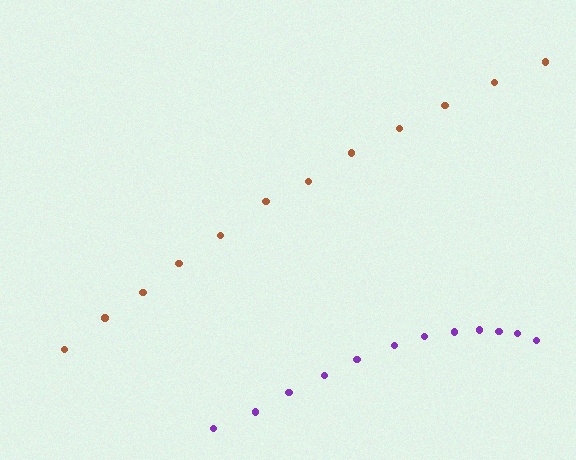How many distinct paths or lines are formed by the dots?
There are 2 distinct paths.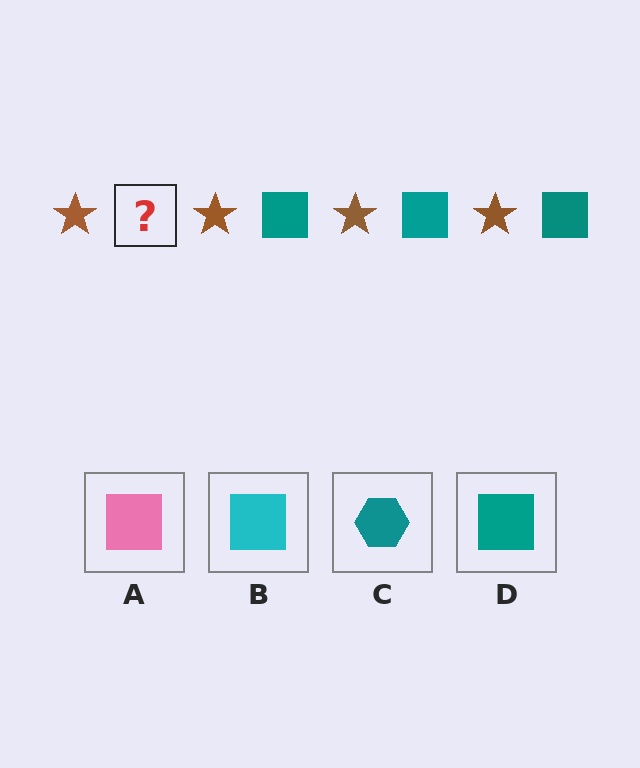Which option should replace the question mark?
Option D.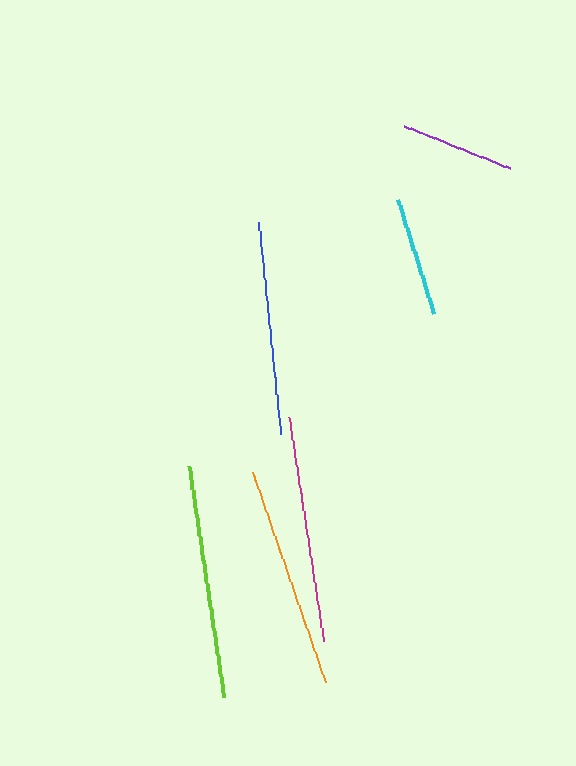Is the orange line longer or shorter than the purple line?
The orange line is longer than the purple line.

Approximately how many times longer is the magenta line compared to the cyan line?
The magenta line is approximately 1.9 times the length of the cyan line.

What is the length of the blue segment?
The blue segment is approximately 214 pixels long.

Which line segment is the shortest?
The purple line is the shortest at approximately 114 pixels.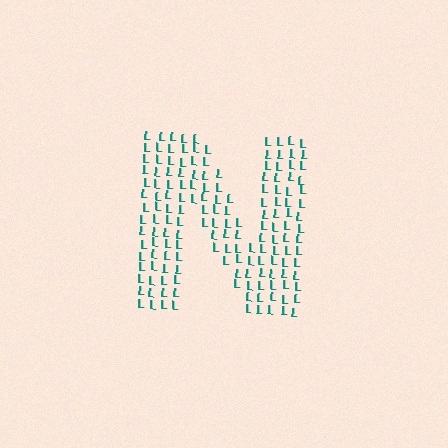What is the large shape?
The large shape is the letter N.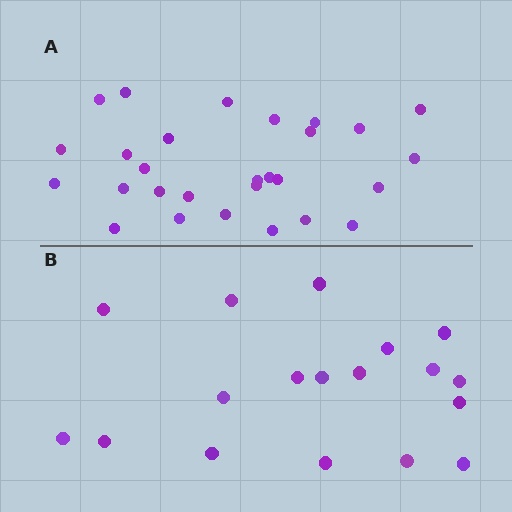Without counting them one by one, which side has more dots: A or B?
Region A (the top region) has more dots.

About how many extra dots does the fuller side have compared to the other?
Region A has roughly 10 or so more dots than region B.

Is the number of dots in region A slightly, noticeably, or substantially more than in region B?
Region A has substantially more. The ratio is roughly 1.6 to 1.